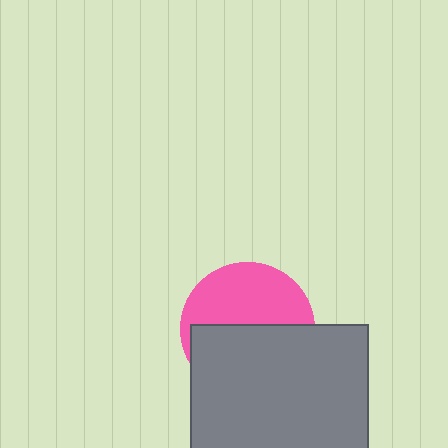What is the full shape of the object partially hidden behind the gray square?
The partially hidden object is a pink circle.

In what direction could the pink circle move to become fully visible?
The pink circle could move up. That would shift it out from behind the gray square entirely.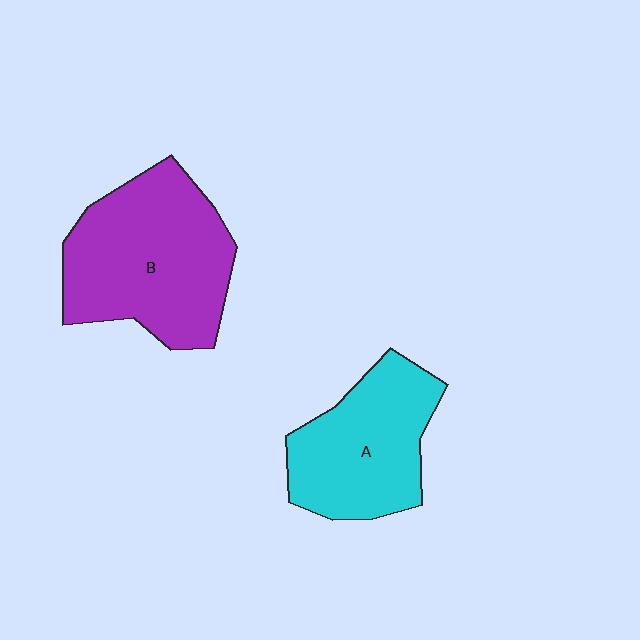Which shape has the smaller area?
Shape A (cyan).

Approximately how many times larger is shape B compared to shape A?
Approximately 1.3 times.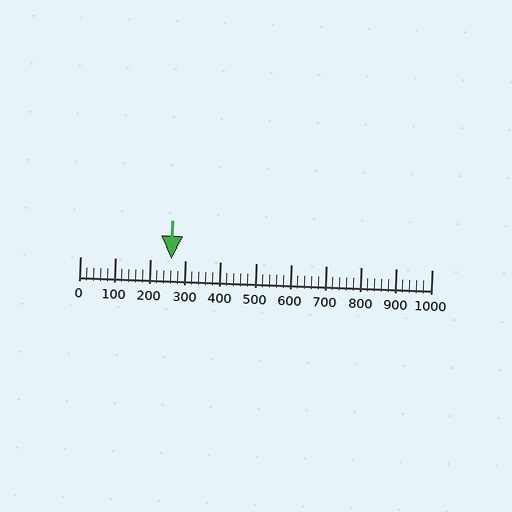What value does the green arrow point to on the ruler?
The green arrow points to approximately 260.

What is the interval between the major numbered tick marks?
The major tick marks are spaced 100 units apart.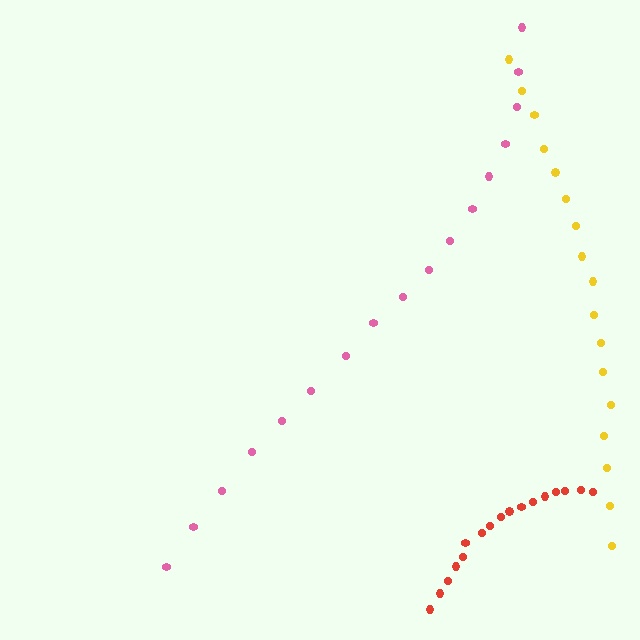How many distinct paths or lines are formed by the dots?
There are 3 distinct paths.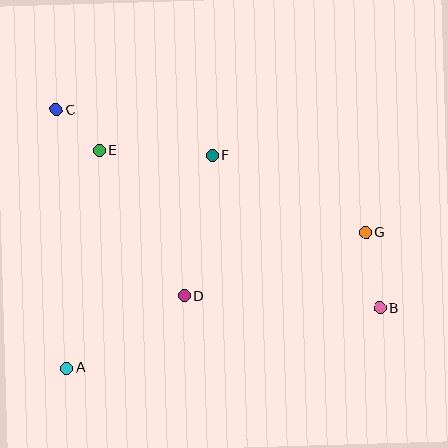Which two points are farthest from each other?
Points B and C are farthest from each other.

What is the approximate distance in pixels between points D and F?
The distance between D and F is approximately 143 pixels.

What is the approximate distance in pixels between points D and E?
The distance between D and E is approximately 169 pixels.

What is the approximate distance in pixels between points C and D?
The distance between C and D is approximately 226 pixels.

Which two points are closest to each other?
Points C and E are closest to each other.